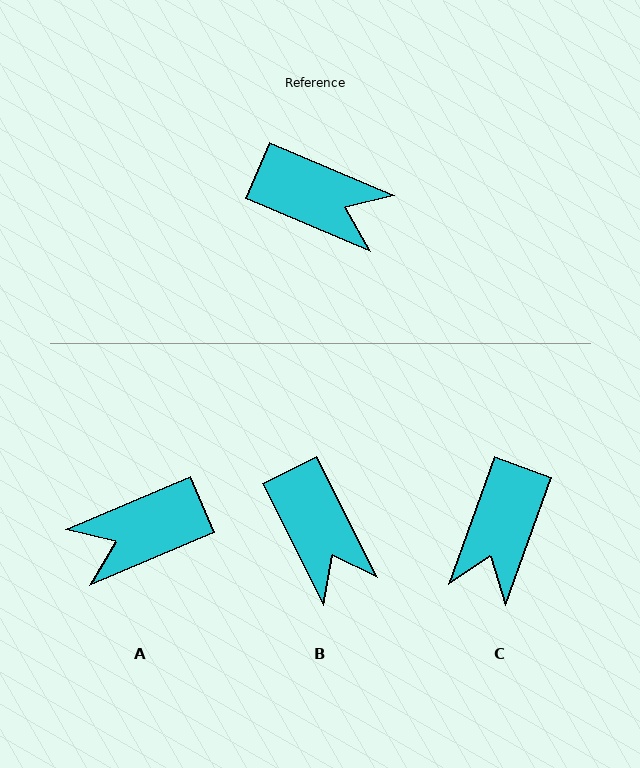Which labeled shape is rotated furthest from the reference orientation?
A, about 134 degrees away.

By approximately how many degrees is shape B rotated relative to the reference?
Approximately 41 degrees clockwise.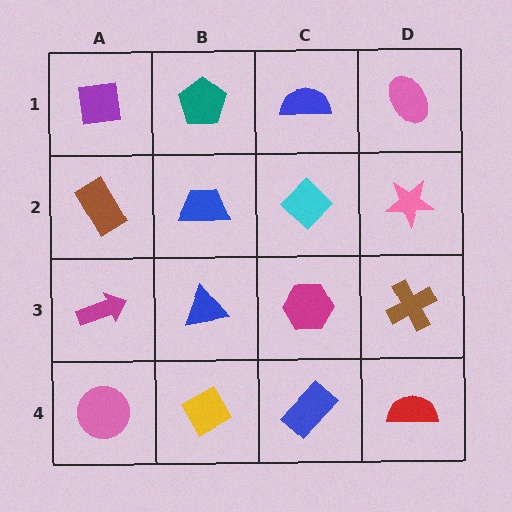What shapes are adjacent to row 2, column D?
A pink ellipse (row 1, column D), a brown cross (row 3, column D), a cyan diamond (row 2, column C).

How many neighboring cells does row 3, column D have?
3.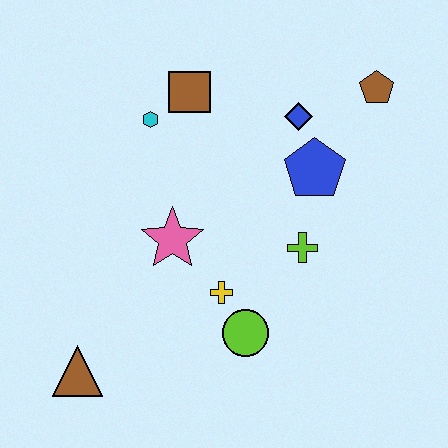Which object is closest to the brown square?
The cyan hexagon is closest to the brown square.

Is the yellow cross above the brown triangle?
Yes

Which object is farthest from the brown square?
The brown triangle is farthest from the brown square.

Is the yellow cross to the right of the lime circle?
No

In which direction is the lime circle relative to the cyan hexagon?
The lime circle is below the cyan hexagon.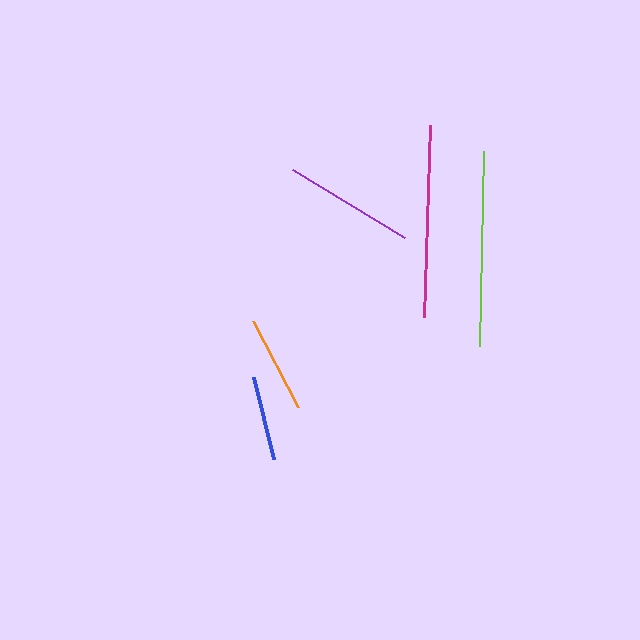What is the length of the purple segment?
The purple segment is approximately 131 pixels long.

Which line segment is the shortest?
The blue line is the shortest at approximately 85 pixels.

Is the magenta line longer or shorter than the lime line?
The lime line is longer than the magenta line.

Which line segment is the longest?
The lime line is the longest at approximately 195 pixels.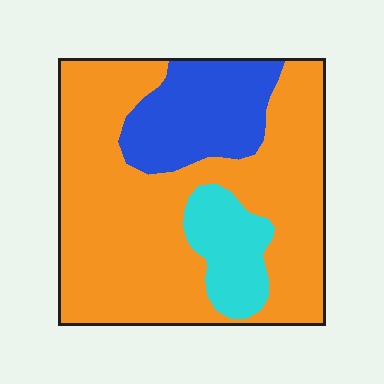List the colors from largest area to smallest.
From largest to smallest: orange, blue, cyan.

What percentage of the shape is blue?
Blue covers roughly 20% of the shape.